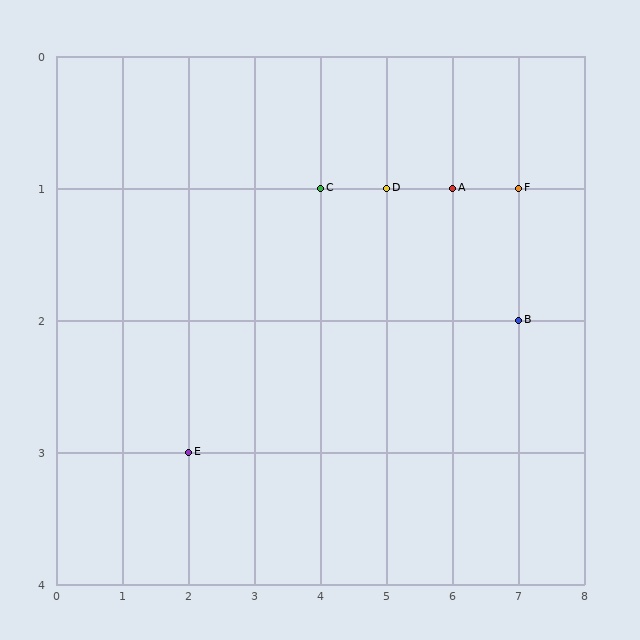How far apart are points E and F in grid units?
Points E and F are 5 columns and 2 rows apart (about 5.4 grid units diagonally).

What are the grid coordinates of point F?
Point F is at grid coordinates (7, 1).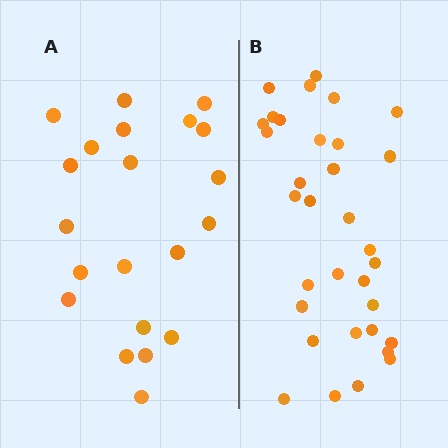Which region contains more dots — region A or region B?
Region B (the right region) has more dots.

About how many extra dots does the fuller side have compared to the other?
Region B has roughly 12 or so more dots than region A.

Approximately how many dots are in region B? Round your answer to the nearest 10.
About 30 dots. (The exact count is 33, which rounds to 30.)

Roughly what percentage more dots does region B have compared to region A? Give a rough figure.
About 55% more.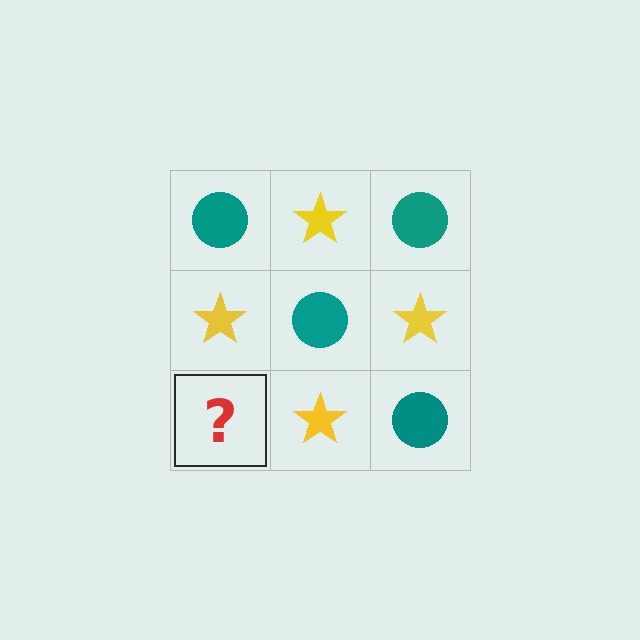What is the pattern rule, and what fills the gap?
The rule is that it alternates teal circle and yellow star in a checkerboard pattern. The gap should be filled with a teal circle.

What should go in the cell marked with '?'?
The missing cell should contain a teal circle.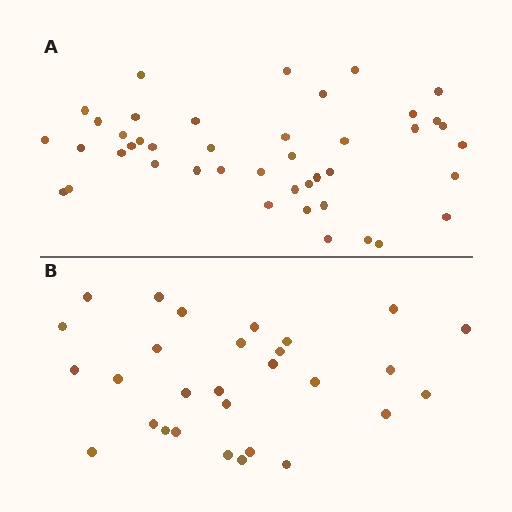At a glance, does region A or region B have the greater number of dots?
Region A (the top region) has more dots.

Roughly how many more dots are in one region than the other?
Region A has approximately 15 more dots than region B.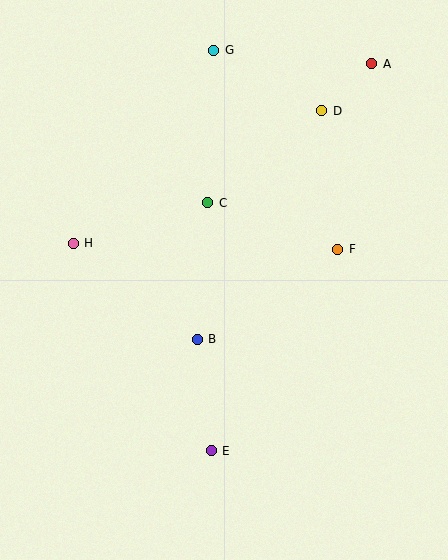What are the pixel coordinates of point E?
Point E is at (211, 451).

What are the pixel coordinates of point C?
Point C is at (207, 203).